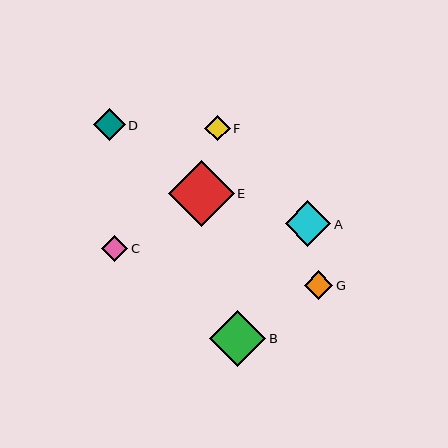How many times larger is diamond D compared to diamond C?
Diamond D is approximately 1.2 times the size of diamond C.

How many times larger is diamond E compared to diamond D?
Diamond E is approximately 2.1 times the size of diamond D.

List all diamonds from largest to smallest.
From largest to smallest: E, B, A, D, G, C, F.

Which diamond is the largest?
Diamond E is the largest with a size of approximately 66 pixels.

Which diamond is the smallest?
Diamond F is the smallest with a size of approximately 25 pixels.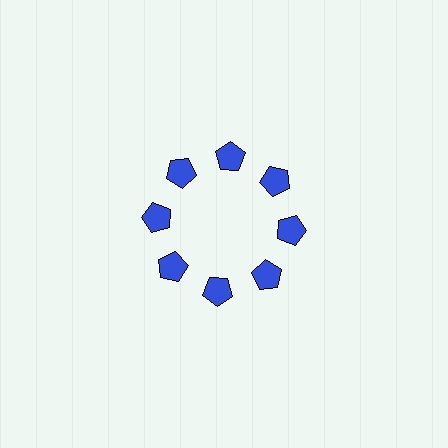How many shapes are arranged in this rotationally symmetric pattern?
There are 8 shapes, arranged in 8 groups of 1.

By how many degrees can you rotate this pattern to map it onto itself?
The pattern maps onto itself every 45 degrees of rotation.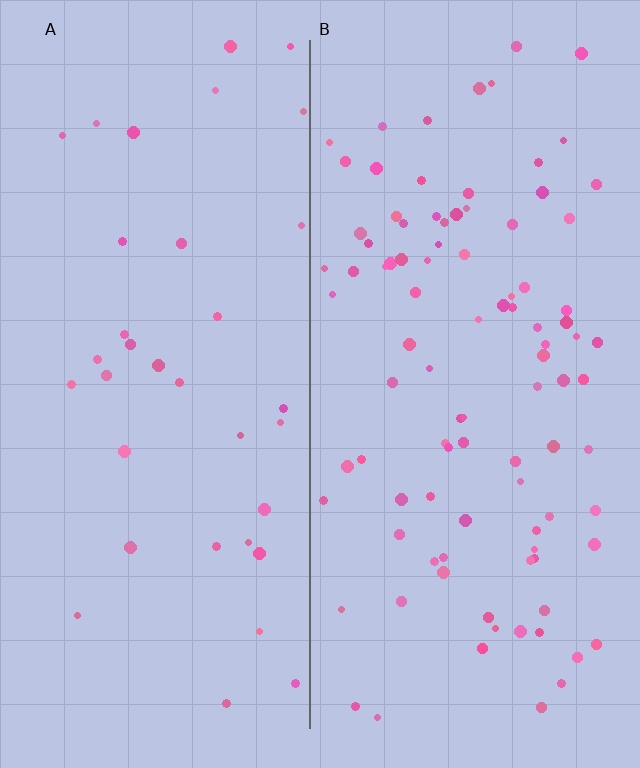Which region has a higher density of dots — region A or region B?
B (the right).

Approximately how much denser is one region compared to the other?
Approximately 2.8× — region B over region A.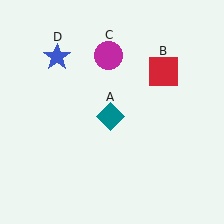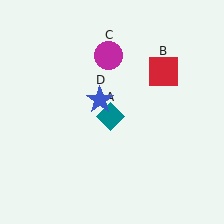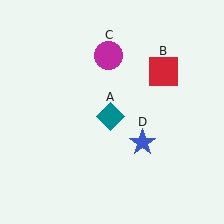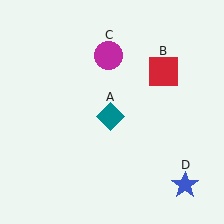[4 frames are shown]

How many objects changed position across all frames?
1 object changed position: blue star (object D).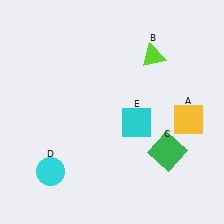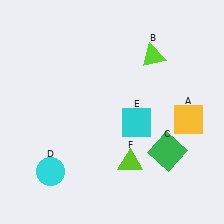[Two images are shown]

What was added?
A lime triangle (F) was added in Image 2.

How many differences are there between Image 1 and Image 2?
There is 1 difference between the two images.